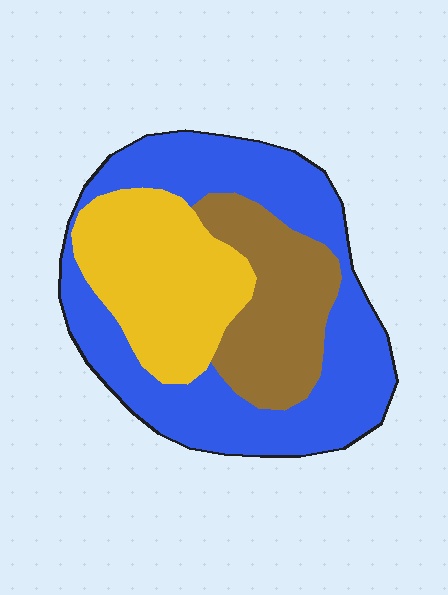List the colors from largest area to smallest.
From largest to smallest: blue, yellow, brown.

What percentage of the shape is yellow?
Yellow takes up about one quarter (1/4) of the shape.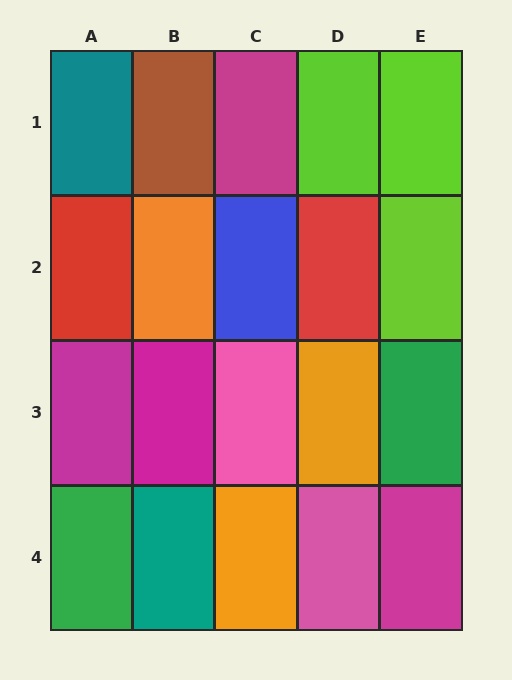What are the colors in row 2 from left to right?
Red, orange, blue, red, lime.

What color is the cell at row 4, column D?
Pink.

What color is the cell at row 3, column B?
Magenta.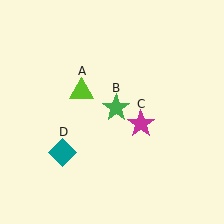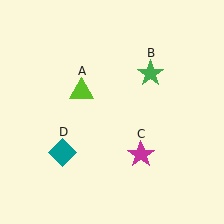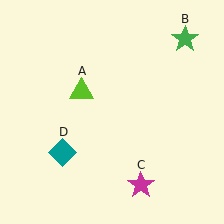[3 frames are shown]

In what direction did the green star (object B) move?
The green star (object B) moved up and to the right.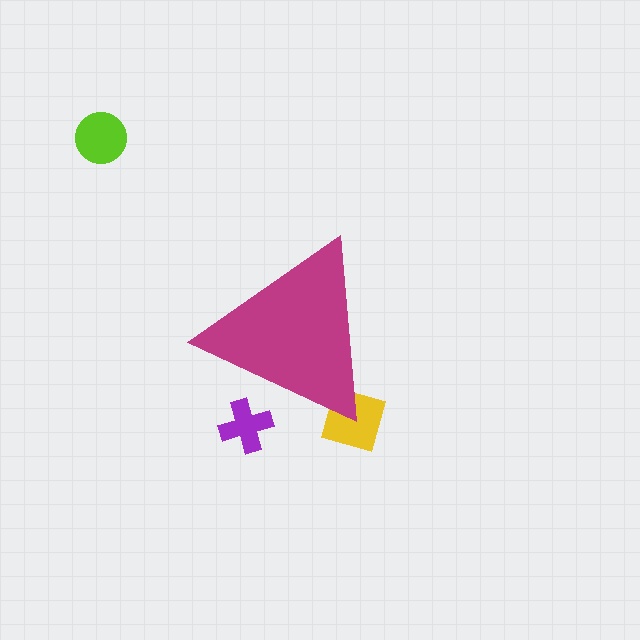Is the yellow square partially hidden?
Yes, the yellow square is partially hidden behind the magenta triangle.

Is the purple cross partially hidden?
Yes, the purple cross is partially hidden behind the magenta triangle.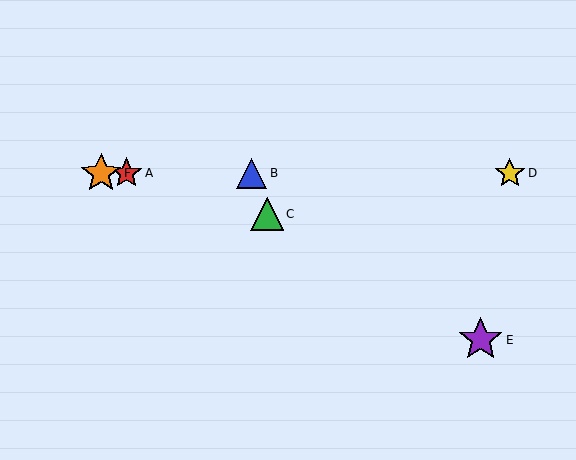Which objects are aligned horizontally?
Objects A, B, D, F are aligned horizontally.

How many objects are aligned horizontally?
4 objects (A, B, D, F) are aligned horizontally.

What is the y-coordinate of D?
Object D is at y≈173.